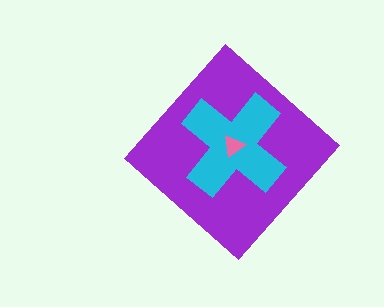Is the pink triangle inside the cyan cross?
Yes.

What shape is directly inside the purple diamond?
The cyan cross.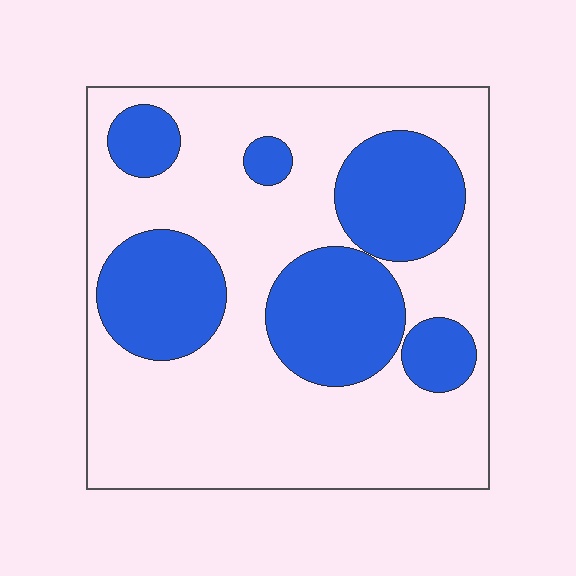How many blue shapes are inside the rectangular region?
6.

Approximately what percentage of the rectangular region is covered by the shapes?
Approximately 35%.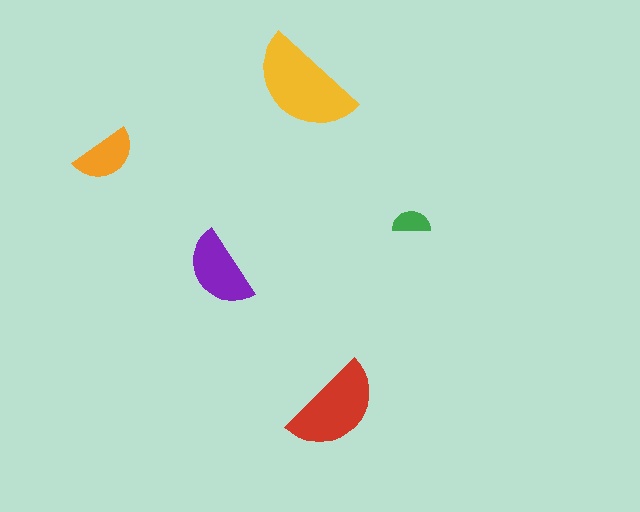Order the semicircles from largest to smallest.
the yellow one, the red one, the purple one, the orange one, the green one.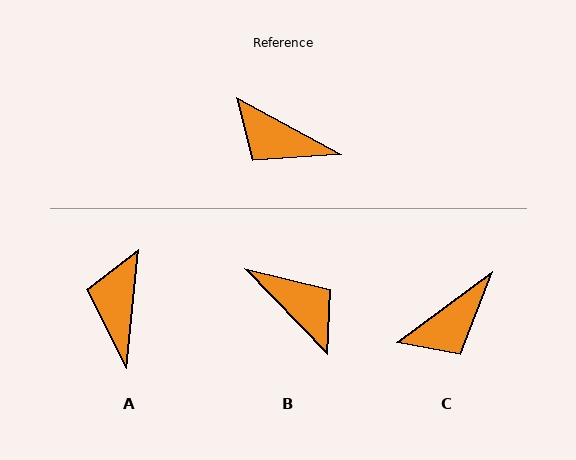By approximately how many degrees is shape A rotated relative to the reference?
Approximately 67 degrees clockwise.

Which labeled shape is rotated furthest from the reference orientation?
B, about 163 degrees away.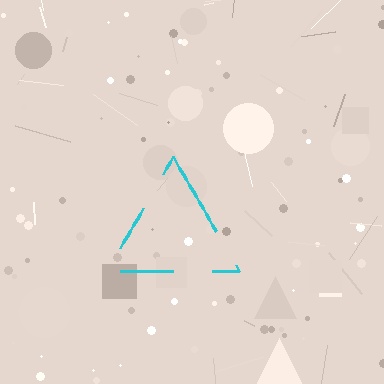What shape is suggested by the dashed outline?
The dashed outline suggests a triangle.